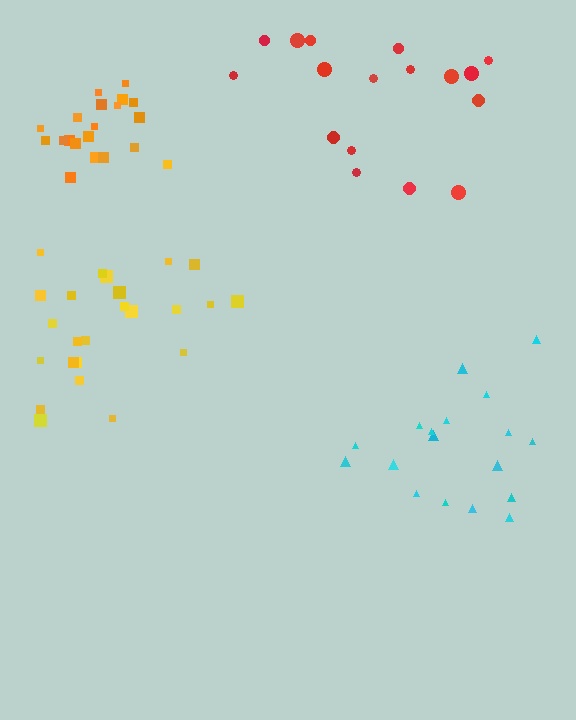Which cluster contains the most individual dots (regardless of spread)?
Yellow (25).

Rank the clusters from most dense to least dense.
orange, yellow, cyan, red.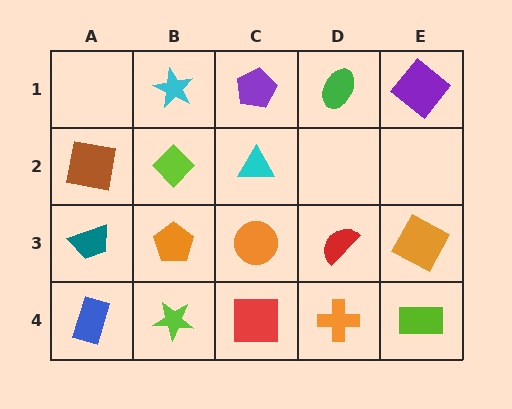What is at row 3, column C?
An orange circle.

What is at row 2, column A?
A brown square.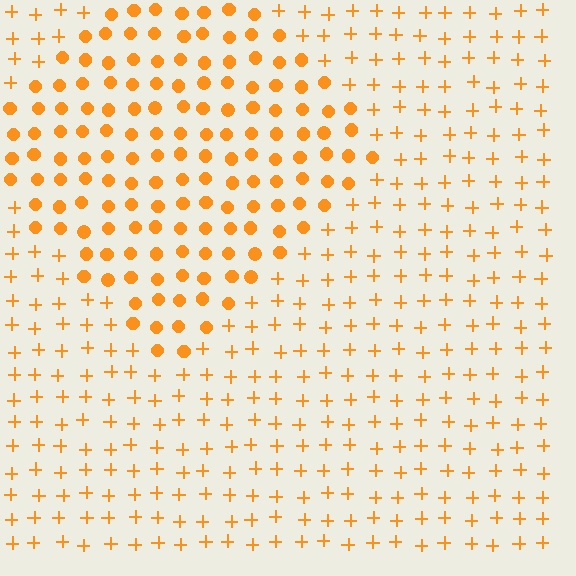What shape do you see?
I see a diamond.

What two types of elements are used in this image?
The image uses circles inside the diamond region and plus signs outside it.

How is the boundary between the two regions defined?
The boundary is defined by a change in element shape: circles inside vs. plus signs outside. All elements share the same color and spacing.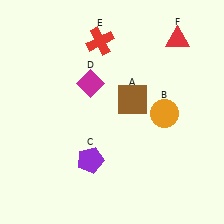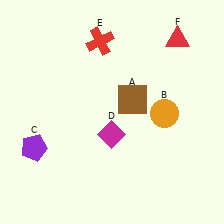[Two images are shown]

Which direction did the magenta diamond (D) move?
The magenta diamond (D) moved down.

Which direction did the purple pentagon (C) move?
The purple pentagon (C) moved left.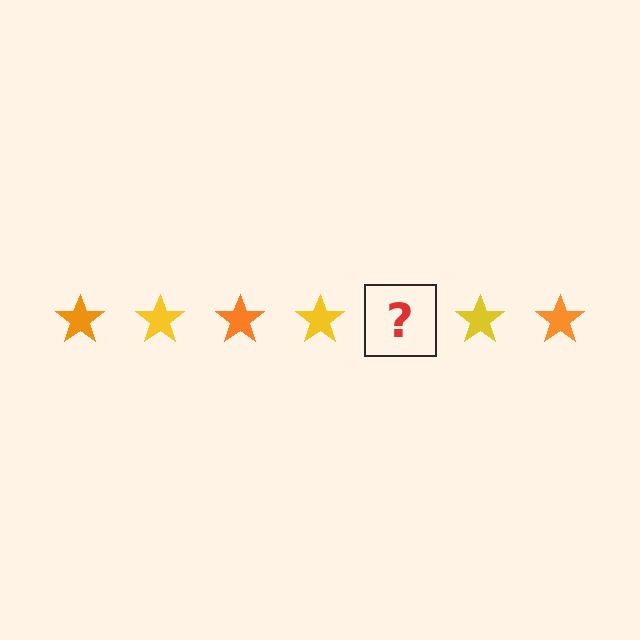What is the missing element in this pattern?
The missing element is an orange star.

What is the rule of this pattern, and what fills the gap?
The rule is that the pattern cycles through orange, yellow stars. The gap should be filled with an orange star.